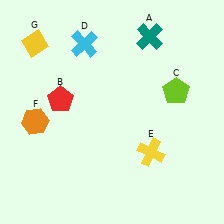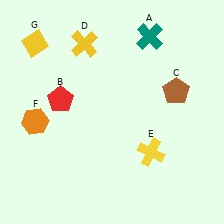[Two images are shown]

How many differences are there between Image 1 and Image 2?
There are 2 differences between the two images.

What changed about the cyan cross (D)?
In Image 1, D is cyan. In Image 2, it changed to yellow.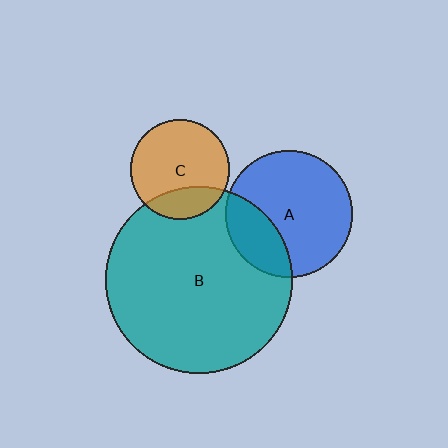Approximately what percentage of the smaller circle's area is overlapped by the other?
Approximately 25%.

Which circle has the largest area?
Circle B (teal).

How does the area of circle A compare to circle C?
Approximately 1.6 times.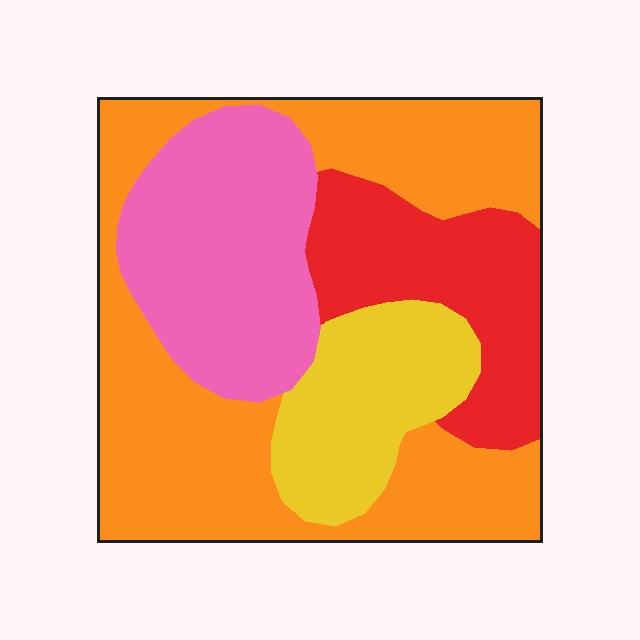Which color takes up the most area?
Orange, at roughly 45%.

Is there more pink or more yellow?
Pink.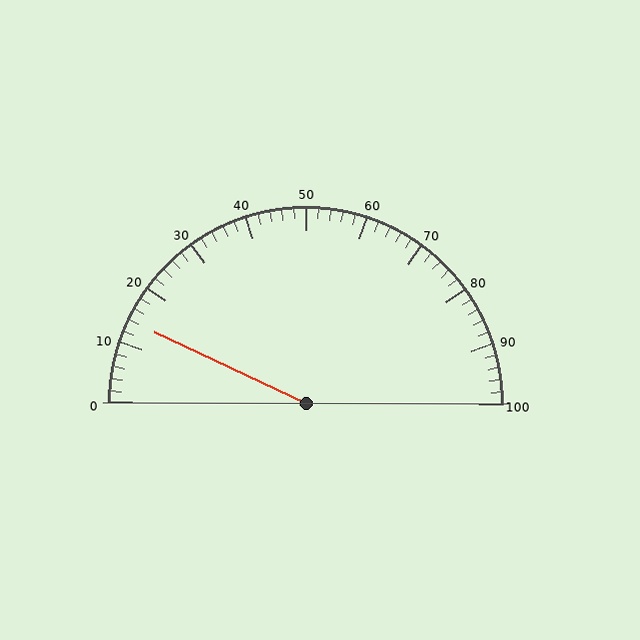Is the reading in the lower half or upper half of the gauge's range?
The reading is in the lower half of the range (0 to 100).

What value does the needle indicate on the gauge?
The needle indicates approximately 14.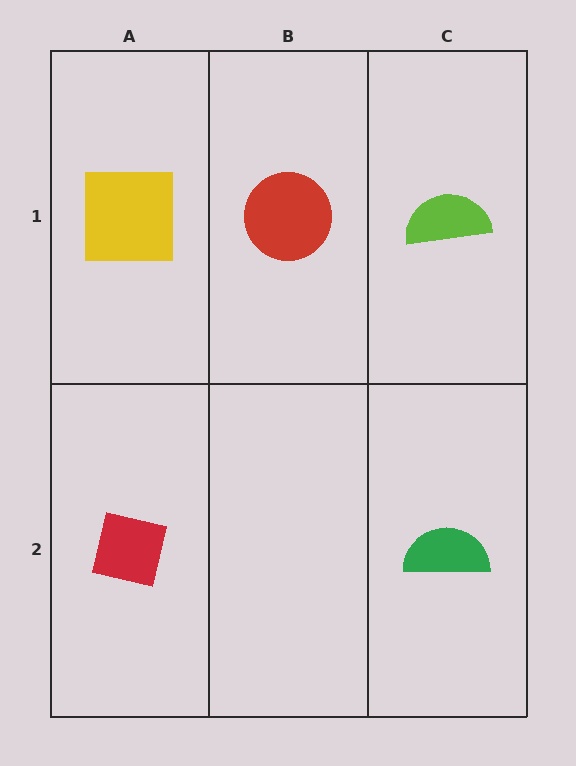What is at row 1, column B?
A red circle.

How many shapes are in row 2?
2 shapes.